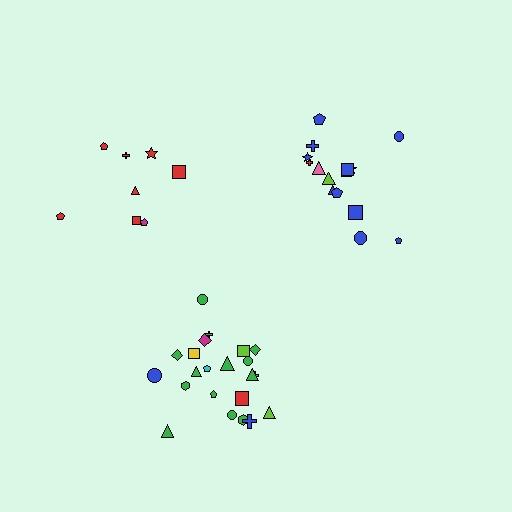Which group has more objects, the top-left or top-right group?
The top-right group.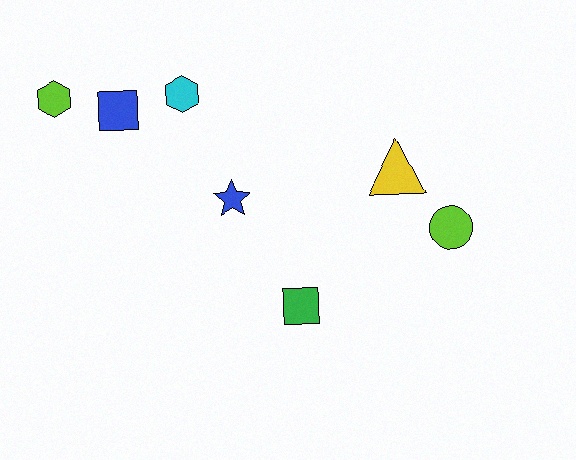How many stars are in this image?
There is 1 star.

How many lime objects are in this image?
There are 2 lime objects.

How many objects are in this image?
There are 7 objects.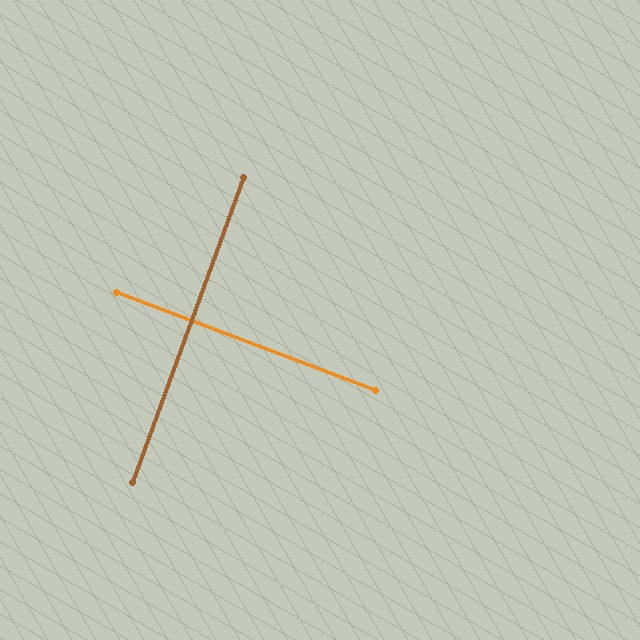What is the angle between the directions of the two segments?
Approximately 89 degrees.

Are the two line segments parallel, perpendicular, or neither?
Perpendicular — they meet at approximately 89°.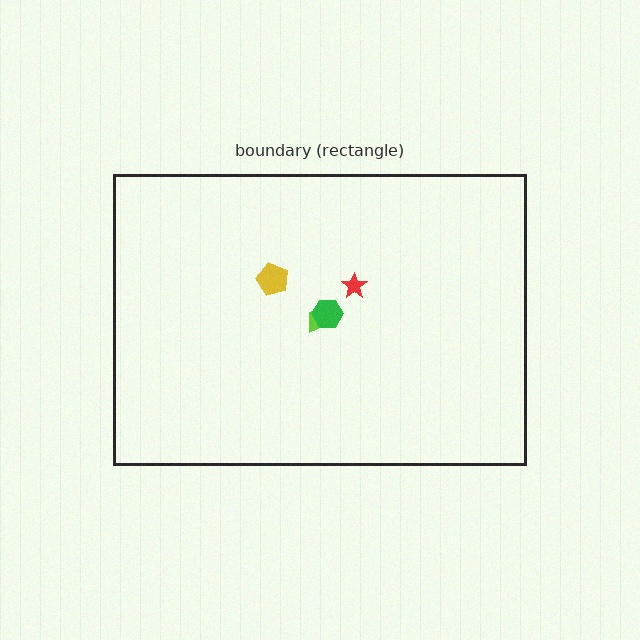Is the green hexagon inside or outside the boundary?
Inside.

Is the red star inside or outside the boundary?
Inside.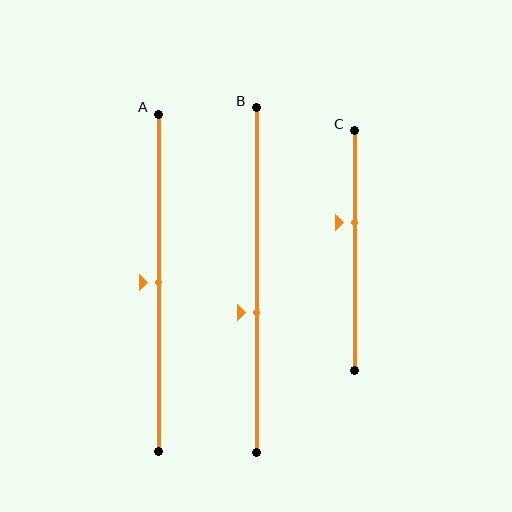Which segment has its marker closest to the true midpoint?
Segment A has its marker closest to the true midpoint.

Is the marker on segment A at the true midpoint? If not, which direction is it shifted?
Yes, the marker on segment A is at the true midpoint.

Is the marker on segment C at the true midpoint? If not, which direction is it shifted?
No, the marker on segment C is shifted upward by about 12% of the segment length.